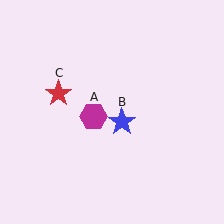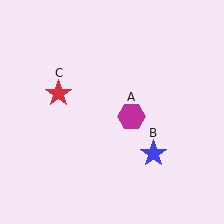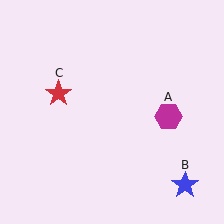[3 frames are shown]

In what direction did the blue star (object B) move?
The blue star (object B) moved down and to the right.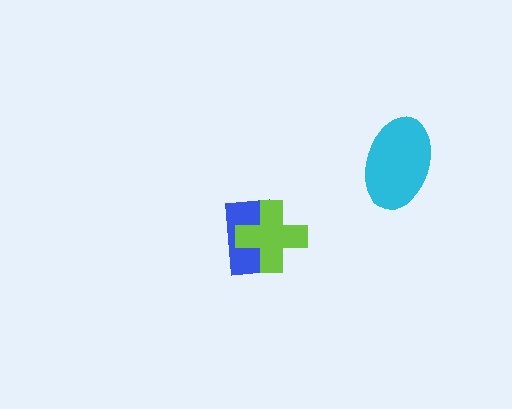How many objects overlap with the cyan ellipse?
0 objects overlap with the cyan ellipse.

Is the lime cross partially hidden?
No, no other shape covers it.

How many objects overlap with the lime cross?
1 object overlaps with the lime cross.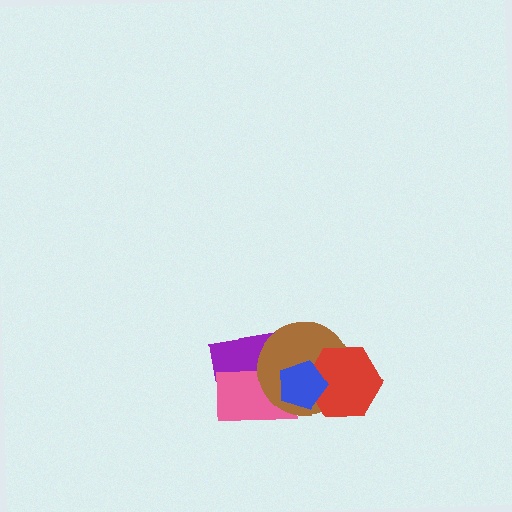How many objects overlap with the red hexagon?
2 objects overlap with the red hexagon.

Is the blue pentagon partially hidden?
No, no other shape covers it.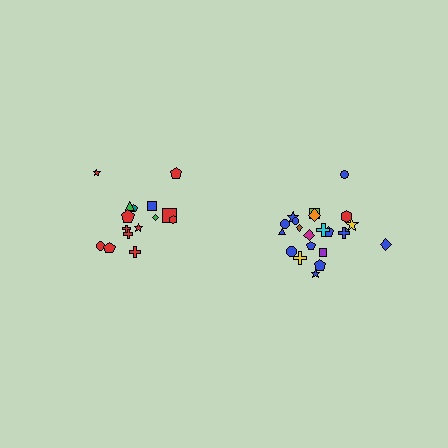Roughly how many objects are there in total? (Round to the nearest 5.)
Roughly 35 objects in total.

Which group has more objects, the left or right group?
The right group.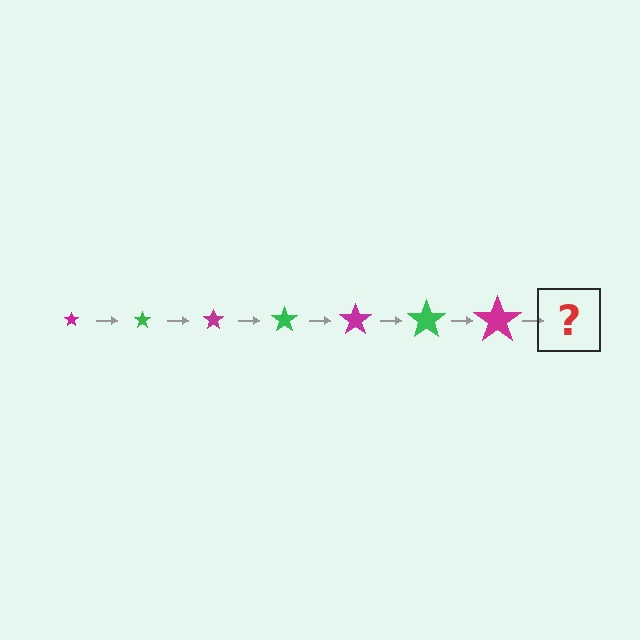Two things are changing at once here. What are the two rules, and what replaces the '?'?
The two rules are that the star grows larger each step and the color cycles through magenta and green. The '?' should be a green star, larger than the previous one.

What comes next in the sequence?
The next element should be a green star, larger than the previous one.